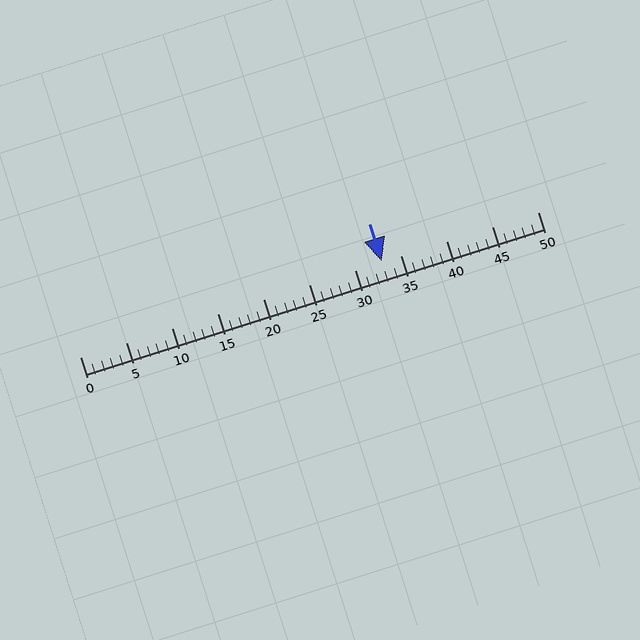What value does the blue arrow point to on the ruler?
The blue arrow points to approximately 33.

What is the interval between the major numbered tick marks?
The major tick marks are spaced 5 units apart.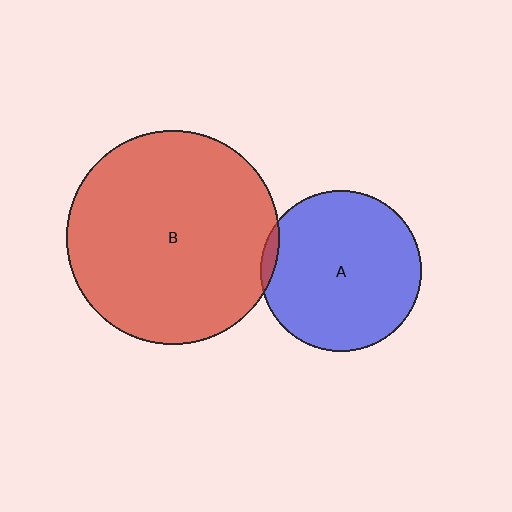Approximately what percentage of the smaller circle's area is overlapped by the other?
Approximately 5%.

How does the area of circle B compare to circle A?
Approximately 1.8 times.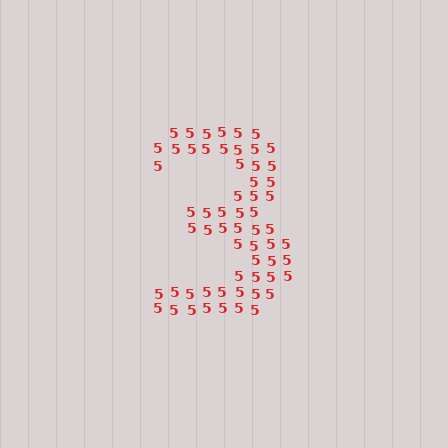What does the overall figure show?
The overall figure shows the digit 3.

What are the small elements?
The small elements are digit 5's.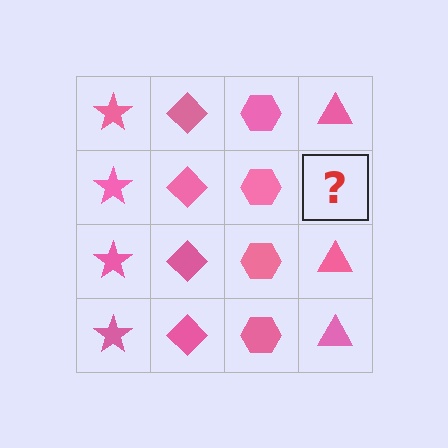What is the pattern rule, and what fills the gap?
The rule is that each column has a consistent shape. The gap should be filled with a pink triangle.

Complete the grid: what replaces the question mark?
The question mark should be replaced with a pink triangle.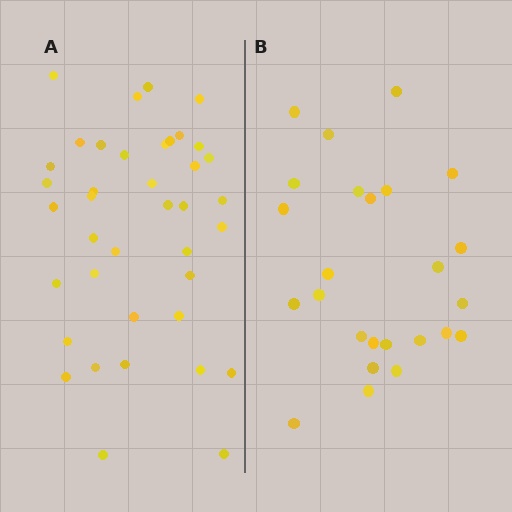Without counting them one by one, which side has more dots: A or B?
Region A (the left region) has more dots.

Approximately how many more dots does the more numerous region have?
Region A has approximately 15 more dots than region B.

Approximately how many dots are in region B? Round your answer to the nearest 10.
About 20 dots. (The exact count is 25, which rounds to 20.)